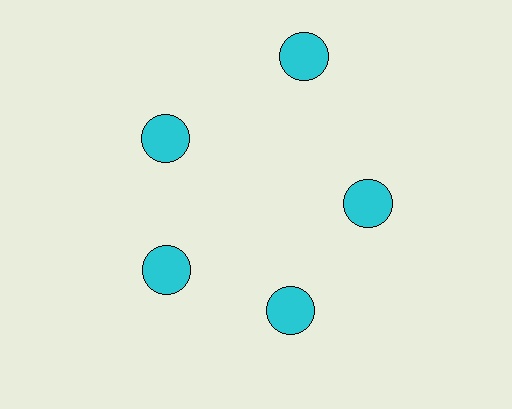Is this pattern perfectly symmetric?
No. The 5 cyan circles are arranged in a ring, but one element near the 1 o'clock position is pushed outward from the center, breaking the 5-fold rotational symmetry.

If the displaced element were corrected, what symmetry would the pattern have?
It would have 5-fold rotational symmetry — the pattern would map onto itself every 72 degrees.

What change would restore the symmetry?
The symmetry would be restored by moving it inward, back onto the ring so that all 5 circles sit at equal angles and equal distance from the center.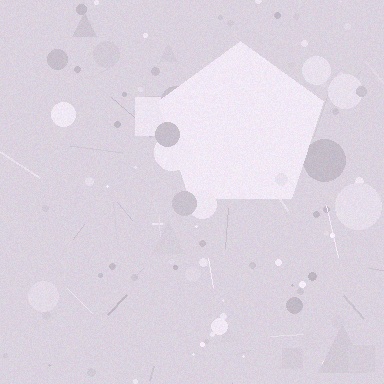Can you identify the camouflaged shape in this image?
The camouflaged shape is a pentagon.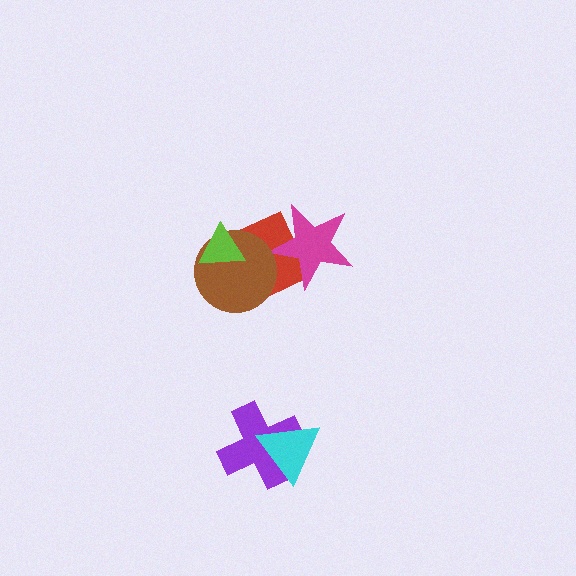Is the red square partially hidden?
Yes, it is partially covered by another shape.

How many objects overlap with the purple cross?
1 object overlaps with the purple cross.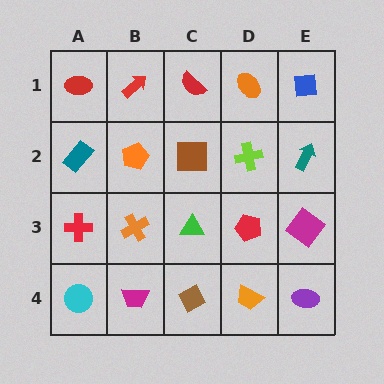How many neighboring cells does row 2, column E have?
3.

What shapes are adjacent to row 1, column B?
An orange pentagon (row 2, column B), a red ellipse (row 1, column A), a red semicircle (row 1, column C).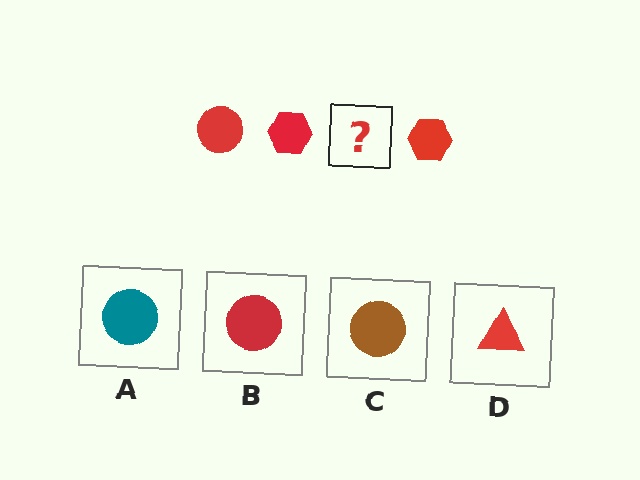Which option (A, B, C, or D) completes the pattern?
B.